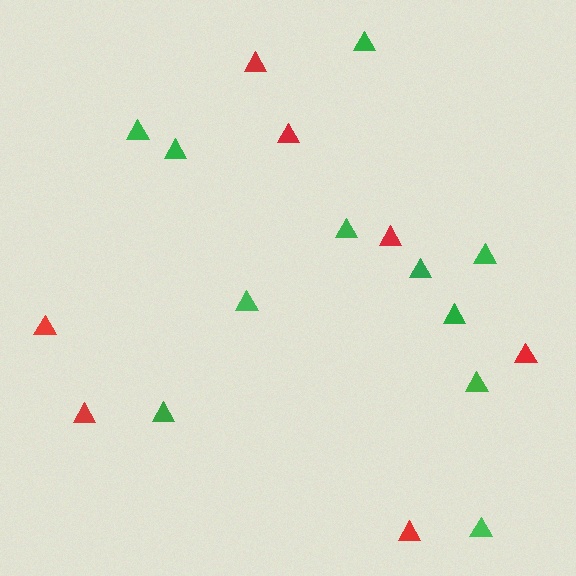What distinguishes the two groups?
There are 2 groups: one group of red triangles (7) and one group of green triangles (11).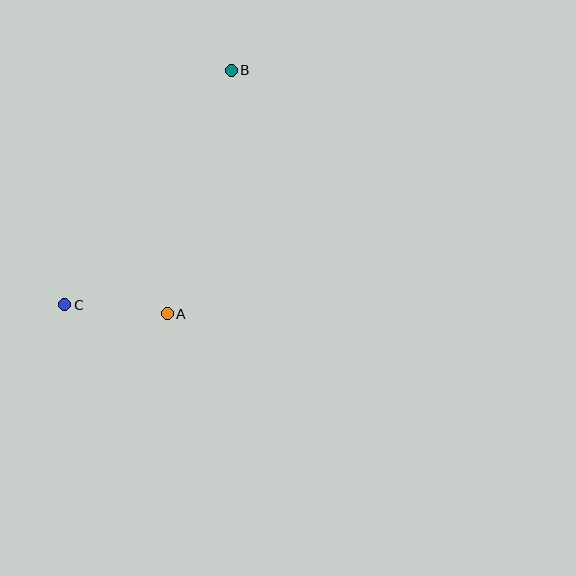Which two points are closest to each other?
Points A and C are closest to each other.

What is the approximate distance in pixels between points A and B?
The distance between A and B is approximately 252 pixels.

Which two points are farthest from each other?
Points B and C are farthest from each other.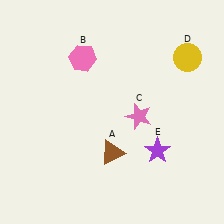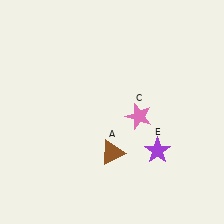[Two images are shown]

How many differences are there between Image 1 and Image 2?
There are 2 differences between the two images.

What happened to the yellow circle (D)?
The yellow circle (D) was removed in Image 2. It was in the top-right area of Image 1.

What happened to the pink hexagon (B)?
The pink hexagon (B) was removed in Image 2. It was in the top-left area of Image 1.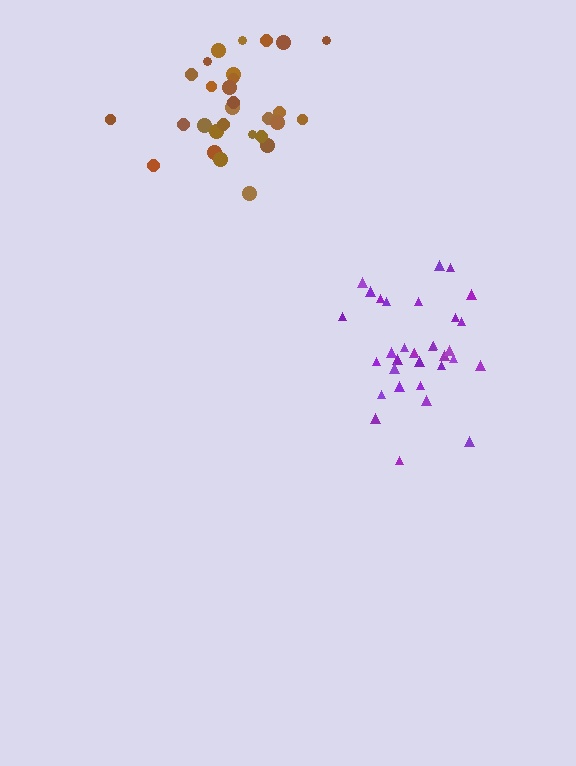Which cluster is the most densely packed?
Purple.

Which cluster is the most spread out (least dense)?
Brown.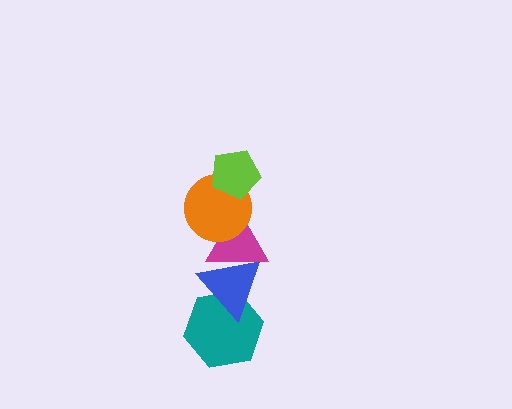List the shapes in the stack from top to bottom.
From top to bottom: the lime pentagon, the orange circle, the magenta triangle, the blue triangle, the teal hexagon.